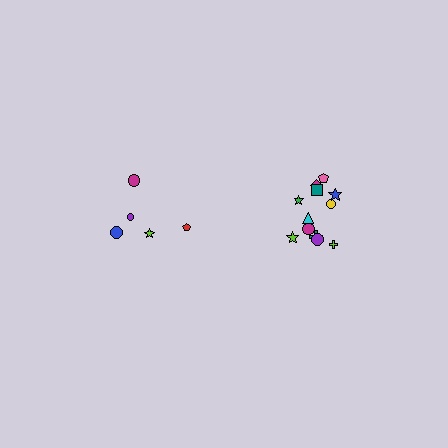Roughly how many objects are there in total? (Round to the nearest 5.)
Roughly 15 objects in total.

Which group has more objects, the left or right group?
The right group.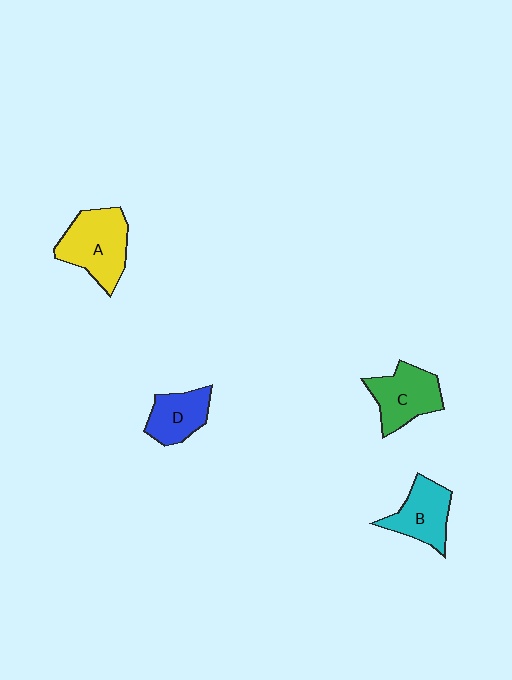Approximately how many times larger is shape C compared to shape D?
Approximately 1.3 times.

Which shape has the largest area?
Shape A (yellow).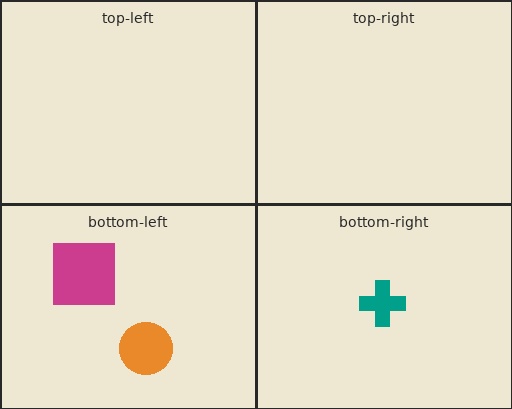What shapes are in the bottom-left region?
The orange circle, the magenta square.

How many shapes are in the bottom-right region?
1.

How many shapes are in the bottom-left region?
2.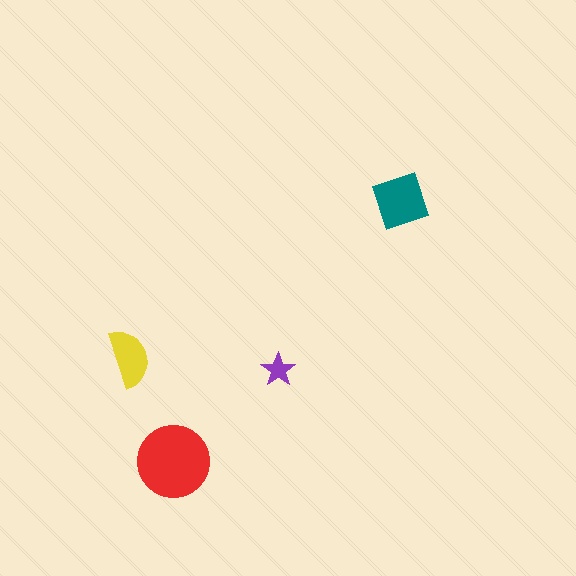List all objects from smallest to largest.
The purple star, the yellow semicircle, the teal diamond, the red circle.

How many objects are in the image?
There are 4 objects in the image.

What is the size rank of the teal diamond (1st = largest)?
2nd.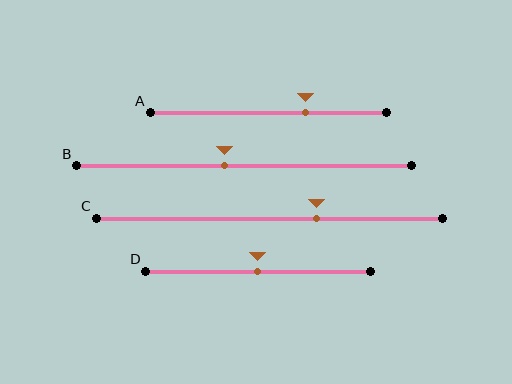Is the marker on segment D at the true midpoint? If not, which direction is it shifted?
Yes, the marker on segment D is at the true midpoint.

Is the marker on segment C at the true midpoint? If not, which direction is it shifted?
No, the marker on segment C is shifted to the right by about 14% of the segment length.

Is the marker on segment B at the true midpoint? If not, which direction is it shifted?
No, the marker on segment B is shifted to the left by about 6% of the segment length.